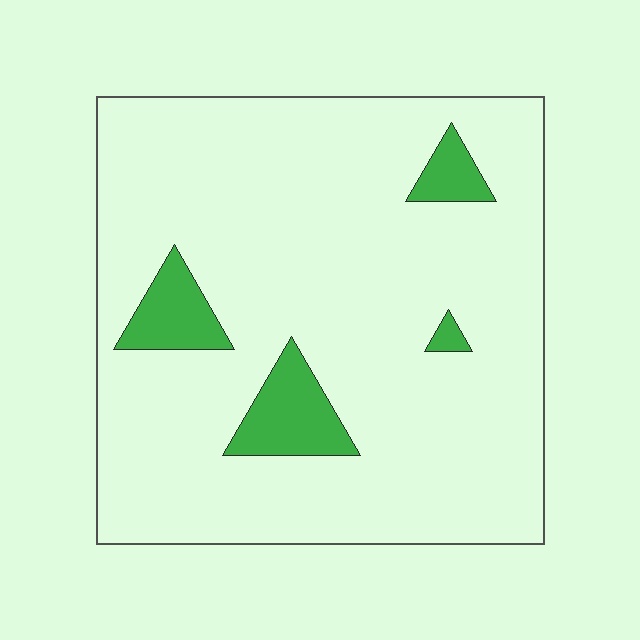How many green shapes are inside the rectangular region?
4.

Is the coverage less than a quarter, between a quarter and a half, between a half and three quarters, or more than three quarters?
Less than a quarter.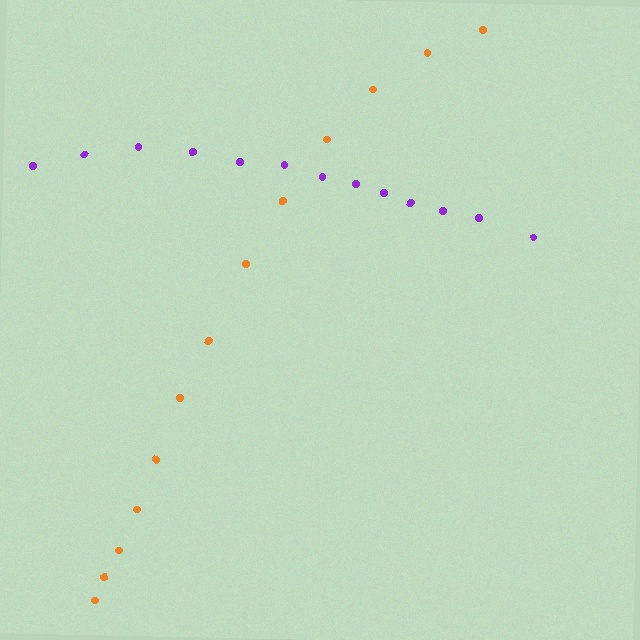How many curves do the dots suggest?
There are 2 distinct paths.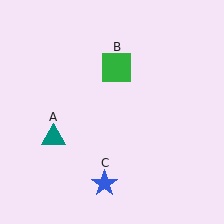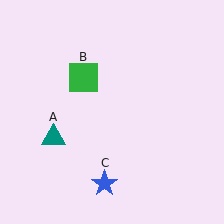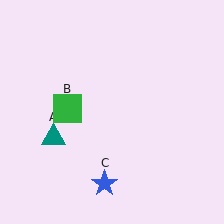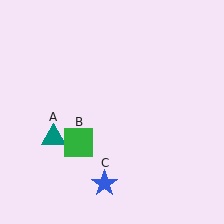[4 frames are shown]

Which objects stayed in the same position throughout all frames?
Teal triangle (object A) and blue star (object C) remained stationary.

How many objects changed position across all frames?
1 object changed position: green square (object B).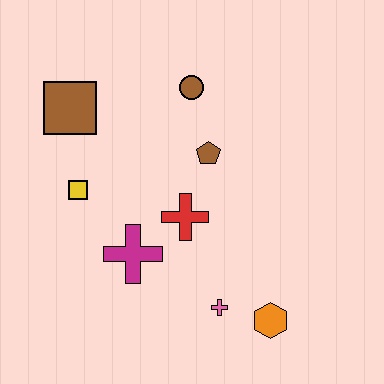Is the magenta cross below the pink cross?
No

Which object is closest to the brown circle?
The brown pentagon is closest to the brown circle.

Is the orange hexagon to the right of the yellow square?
Yes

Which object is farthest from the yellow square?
The orange hexagon is farthest from the yellow square.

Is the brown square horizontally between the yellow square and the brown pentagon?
No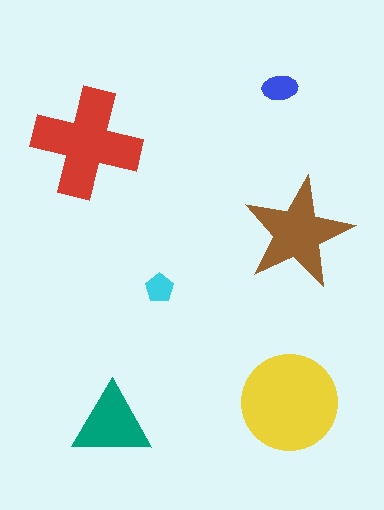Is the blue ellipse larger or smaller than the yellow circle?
Smaller.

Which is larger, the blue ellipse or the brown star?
The brown star.